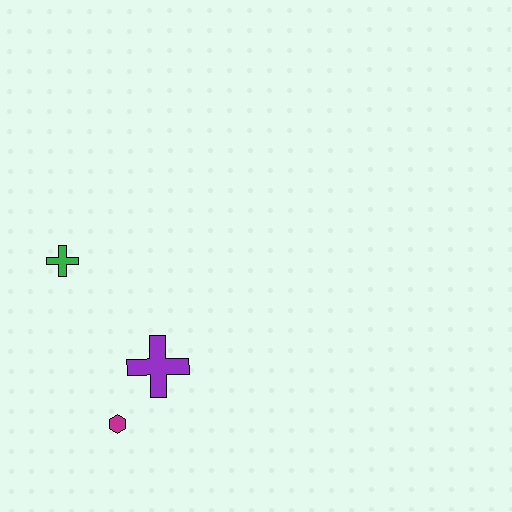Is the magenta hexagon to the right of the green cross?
Yes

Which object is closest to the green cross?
The purple cross is closest to the green cross.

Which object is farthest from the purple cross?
The green cross is farthest from the purple cross.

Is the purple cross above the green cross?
No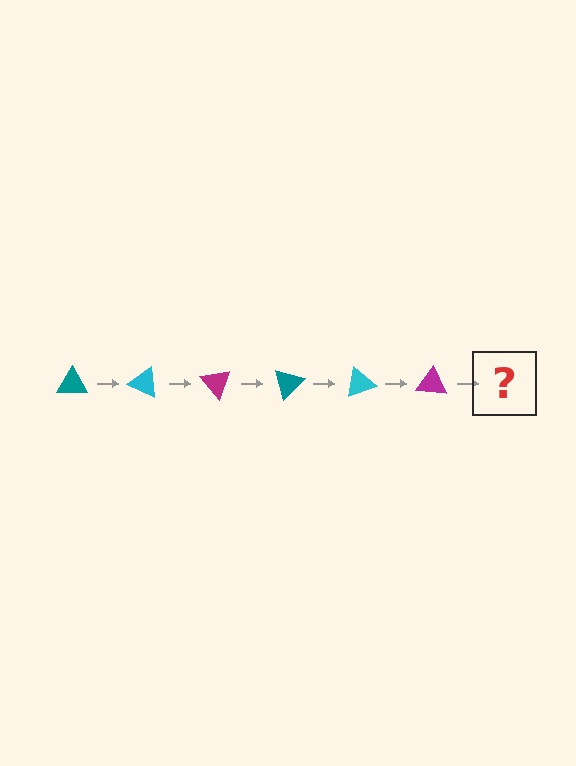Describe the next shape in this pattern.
It should be a teal triangle, rotated 150 degrees from the start.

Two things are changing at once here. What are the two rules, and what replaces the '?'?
The two rules are that it rotates 25 degrees each step and the color cycles through teal, cyan, and magenta. The '?' should be a teal triangle, rotated 150 degrees from the start.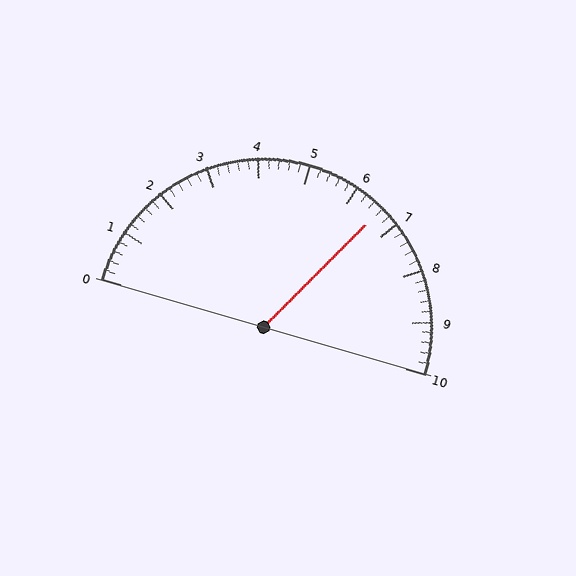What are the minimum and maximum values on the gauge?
The gauge ranges from 0 to 10.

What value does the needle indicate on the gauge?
The needle indicates approximately 6.6.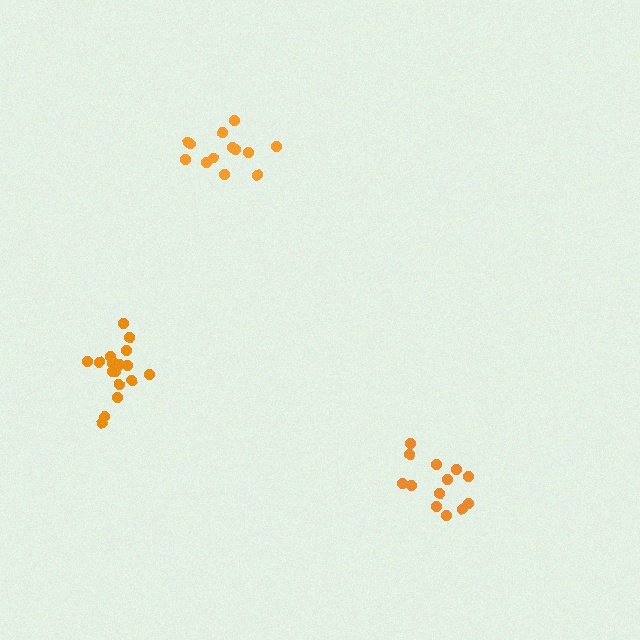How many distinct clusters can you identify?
There are 3 distinct clusters.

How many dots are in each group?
Group 1: 13 dots, Group 2: 18 dots, Group 3: 13 dots (44 total).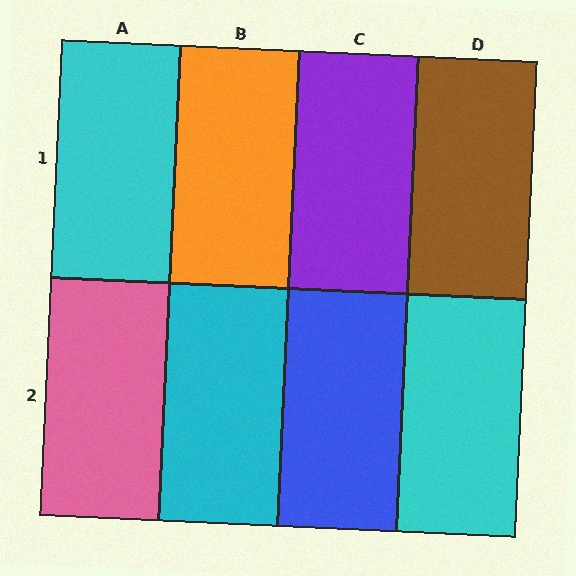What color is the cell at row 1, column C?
Purple.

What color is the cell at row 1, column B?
Orange.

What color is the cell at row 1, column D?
Brown.